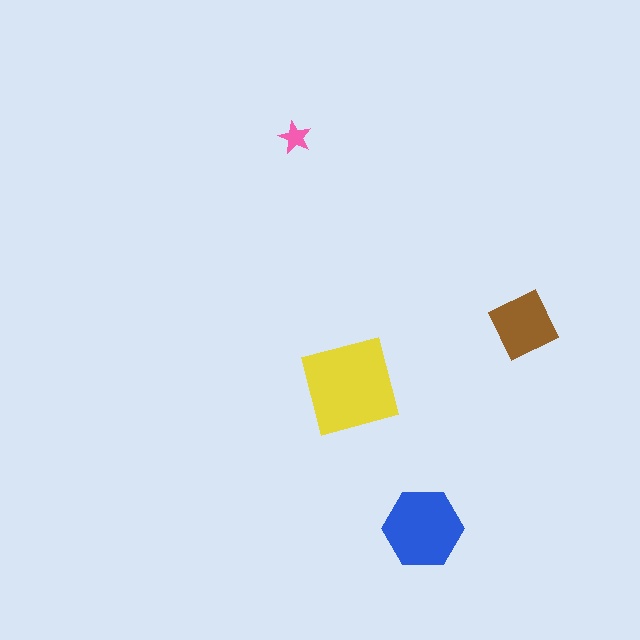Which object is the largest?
The yellow square.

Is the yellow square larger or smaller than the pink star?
Larger.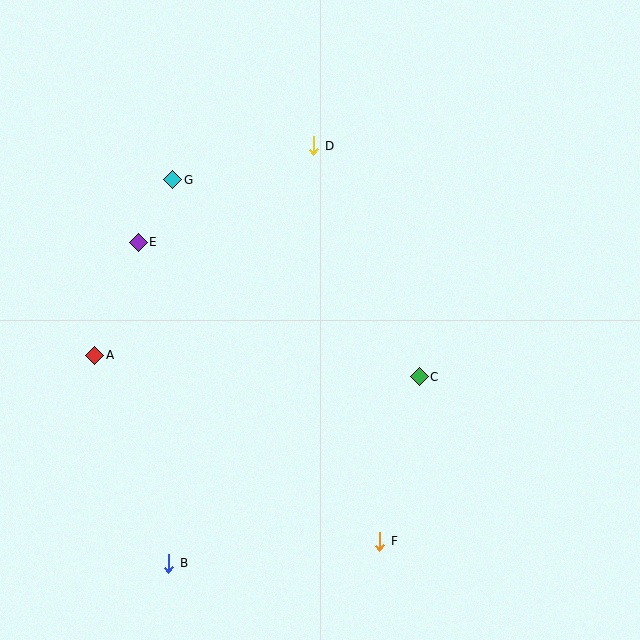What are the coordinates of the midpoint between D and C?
The midpoint between D and C is at (366, 261).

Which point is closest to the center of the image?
Point C at (419, 377) is closest to the center.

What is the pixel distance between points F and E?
The distance between F and E is 385 pixels.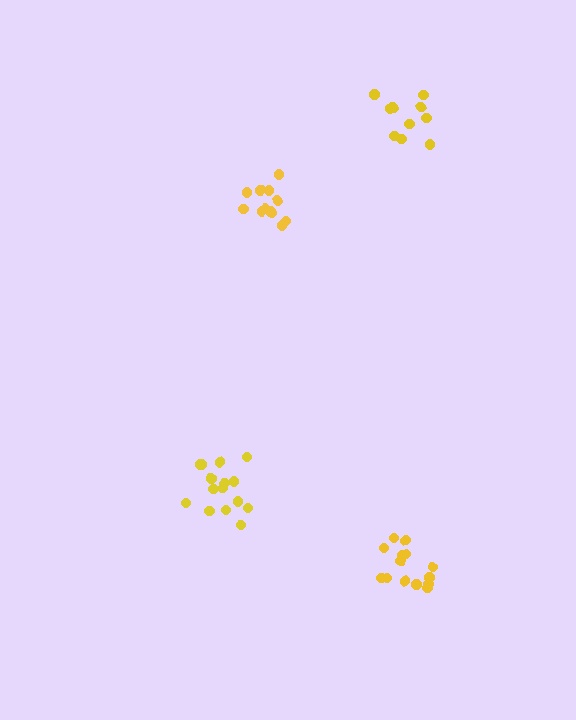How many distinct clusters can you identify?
There are 4 distinct clusters.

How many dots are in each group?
Group 1: 14 dots, Group 2: 12 dots, Group 3: 15 dots, Group 4: 10 dots (51 total).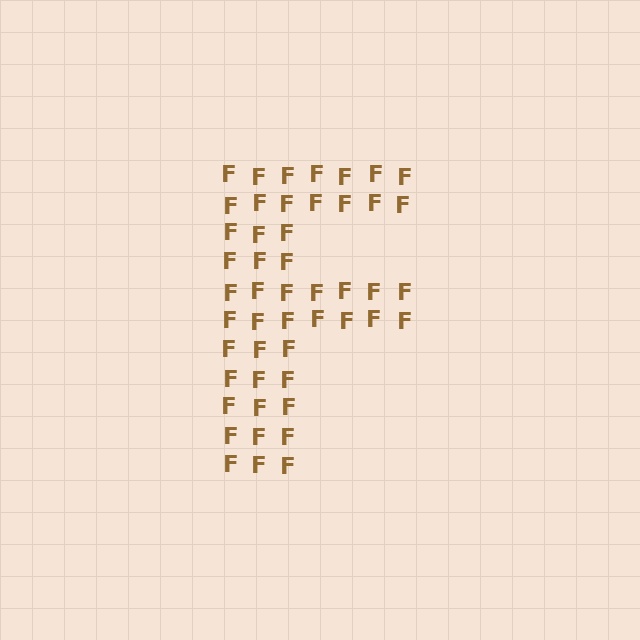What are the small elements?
The small elements are letter F's.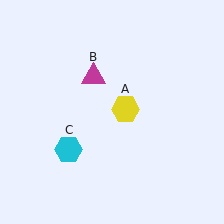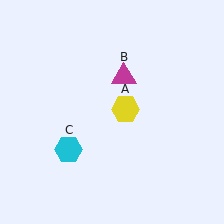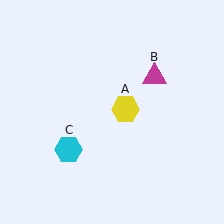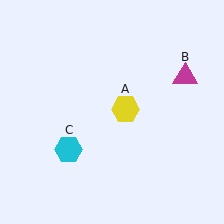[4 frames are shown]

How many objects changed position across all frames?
1 object changed position: magenta triangle (object B).